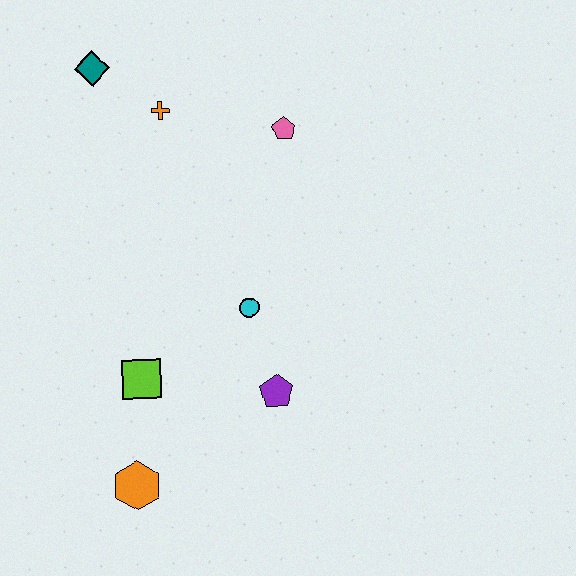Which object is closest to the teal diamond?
The orange cross is closest to the teal diamond.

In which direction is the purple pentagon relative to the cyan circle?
The purple pentagon is below the cyan circle.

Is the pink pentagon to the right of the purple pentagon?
Yes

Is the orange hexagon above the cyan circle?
No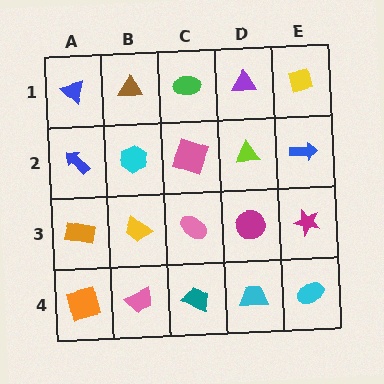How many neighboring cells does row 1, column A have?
2.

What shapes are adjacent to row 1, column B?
A cyan hexagon (row 2, column B), a blue triangle (row 1, column A), a green ellipse (row 1, column C).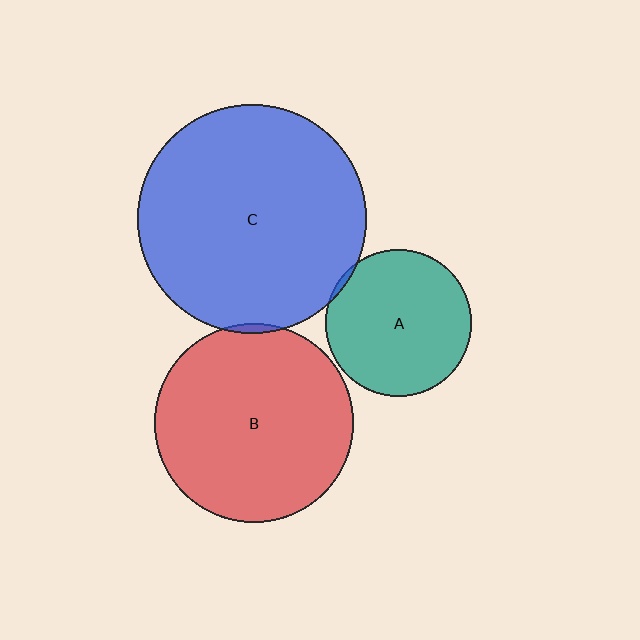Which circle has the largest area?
Circle C (blue).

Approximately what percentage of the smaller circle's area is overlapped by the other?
Approximately 5%.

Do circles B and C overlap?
Yes.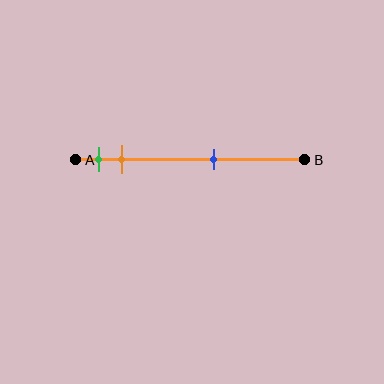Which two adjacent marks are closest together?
The green and orange marks are the closest adjacent pair.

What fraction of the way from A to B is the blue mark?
The blue mark is approximately 60% (0.6) of the way from A to B.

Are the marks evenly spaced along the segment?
No, the marks are not evenly spaced.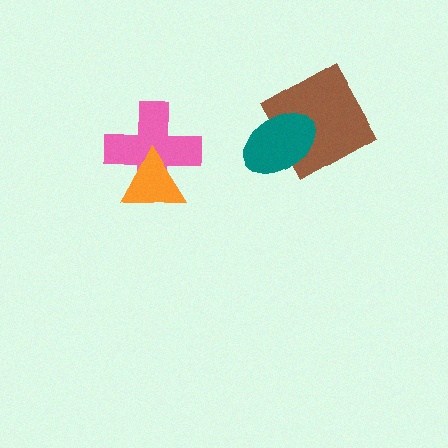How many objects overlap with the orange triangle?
1 object overlaps with the orange triangle.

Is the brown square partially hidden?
Yes, it is partially covered by another shape.